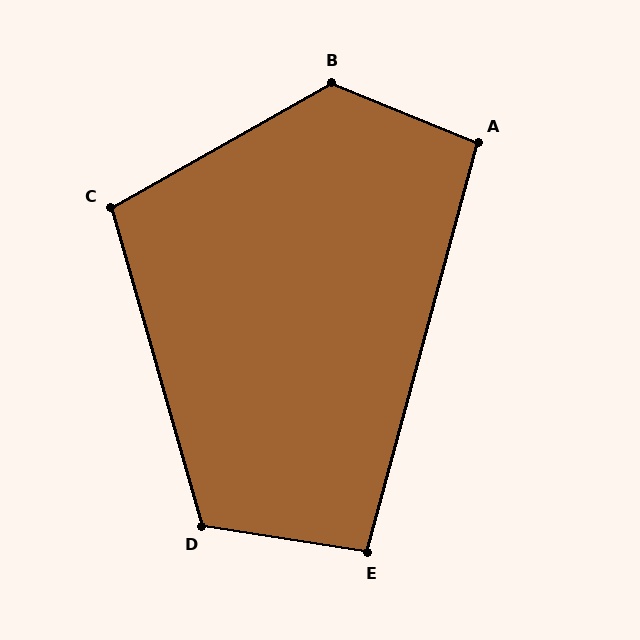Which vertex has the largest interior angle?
B, at approximately 128 degrees.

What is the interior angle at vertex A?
Approximately 97 degrees (obtuse).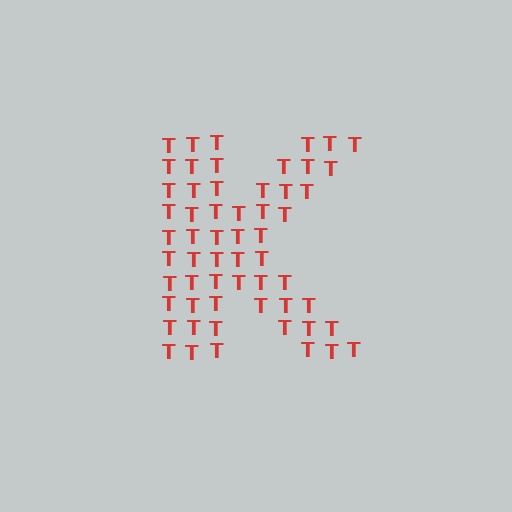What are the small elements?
The small elements are letter T's.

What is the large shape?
The large shape is the letter K.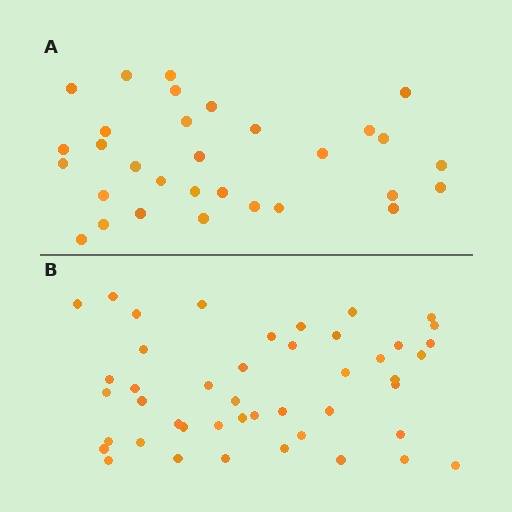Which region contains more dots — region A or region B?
Region B (the bottom region) has more dots.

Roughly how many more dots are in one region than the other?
Region B has approximately 15 more dots than region A.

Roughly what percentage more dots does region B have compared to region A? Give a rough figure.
About 45% more.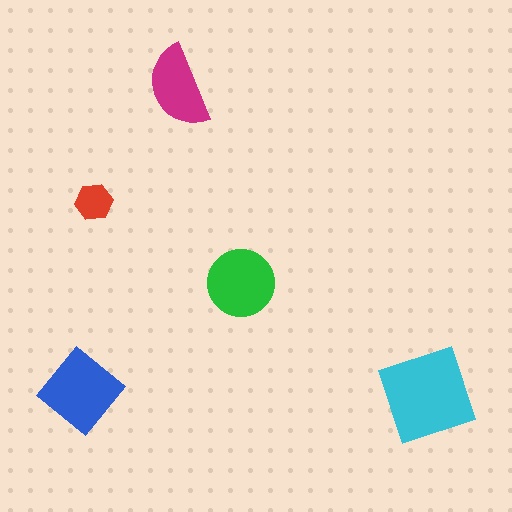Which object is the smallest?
The red hexagon.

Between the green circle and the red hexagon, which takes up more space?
The green circle.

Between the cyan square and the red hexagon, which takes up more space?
The cyan square.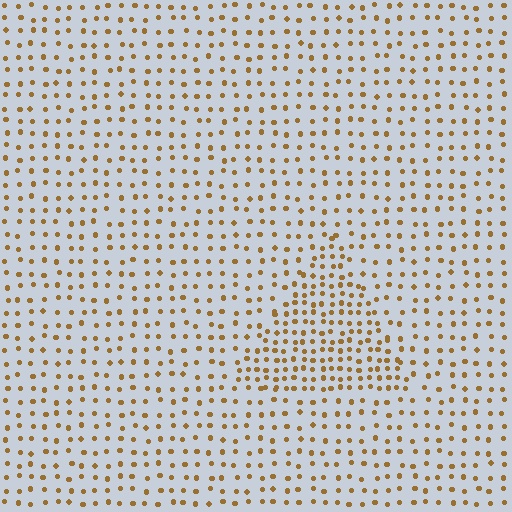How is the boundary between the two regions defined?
The boundary is defined by a change in element density (approximately 1.9x ratio). All elements are the same color, size, and shape.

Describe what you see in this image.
The image contains small brown elements arranged at two different densities. A triangle-shaped region is visible where the elements are more densely packed than the surrounding area.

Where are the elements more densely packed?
The elements are more densely packed inside the triangle boundary.